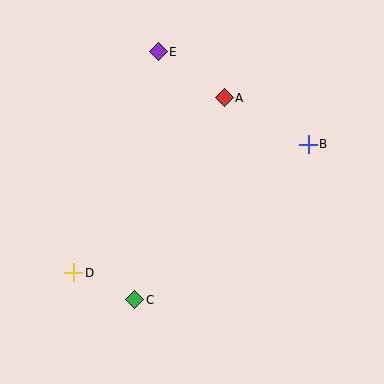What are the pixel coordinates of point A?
Point A is at (224, 98).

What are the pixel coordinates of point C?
Point C is at (135, 300).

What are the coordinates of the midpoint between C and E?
The midpoint between C and E is at (147, 176).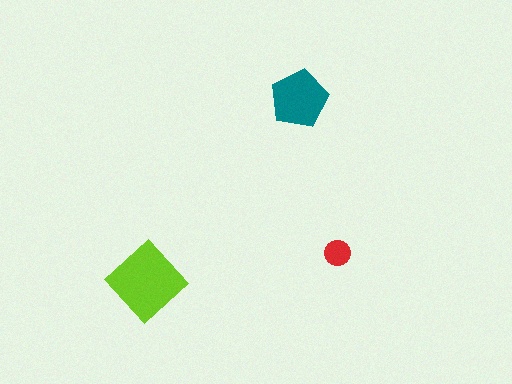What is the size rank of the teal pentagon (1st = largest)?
2nd.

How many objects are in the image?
There are 3 objects in the image.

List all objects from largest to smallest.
The lime diamond, the teal pentagon, the red circle.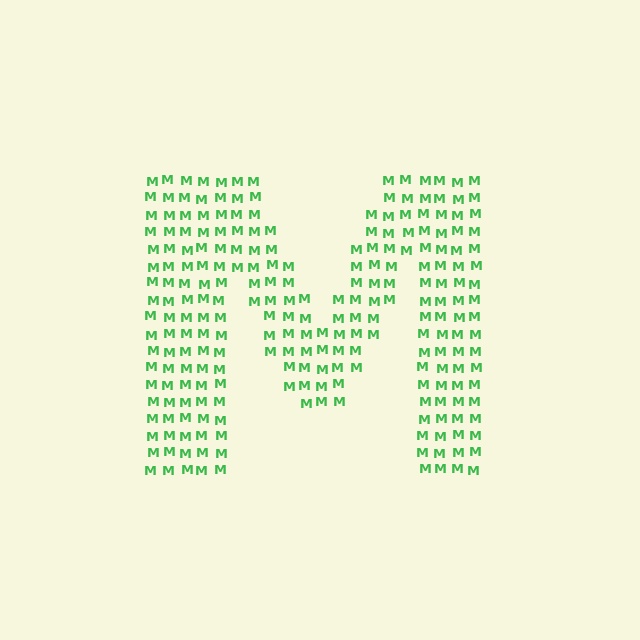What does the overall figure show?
The overall figure shows the letter M.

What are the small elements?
The small elements are letter M's.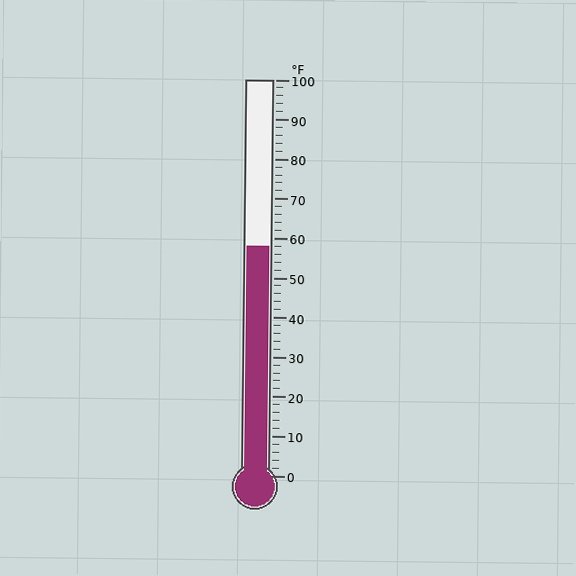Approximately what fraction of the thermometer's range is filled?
The thermometer is filled to approximately 60% of its range.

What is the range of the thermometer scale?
The thermometer scale ranges from 0°F to 100°F.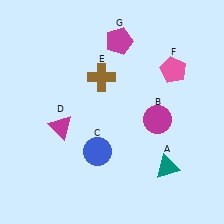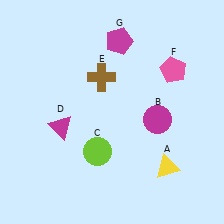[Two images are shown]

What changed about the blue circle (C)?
In Image 1, C is blue. In Image 2, it changed to lime.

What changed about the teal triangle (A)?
In Image 1, A is teal. In Image 2, it changed to yellow.